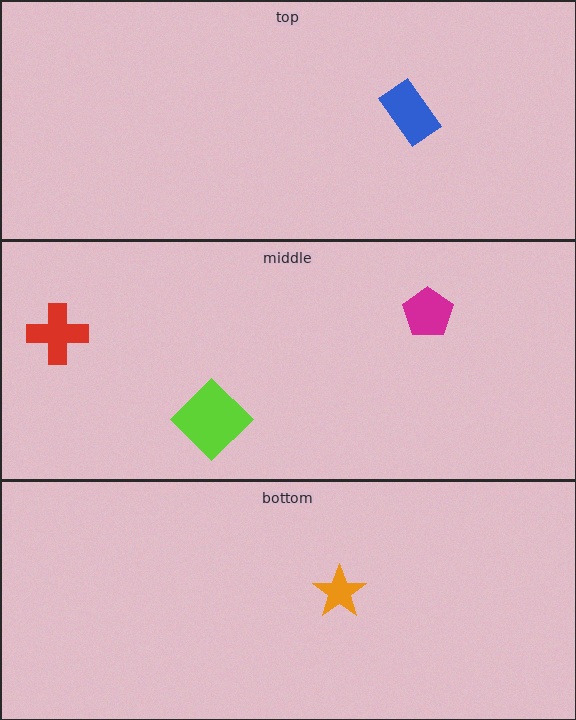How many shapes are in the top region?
1.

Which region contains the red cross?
The middle region.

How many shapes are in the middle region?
3.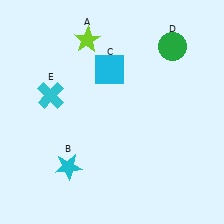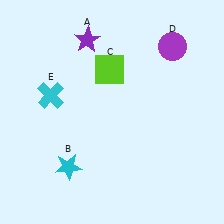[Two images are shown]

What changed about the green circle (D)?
In Image 1, D is green. In Image 2, it changed to purple.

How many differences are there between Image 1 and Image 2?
There are 3 differences between the two images.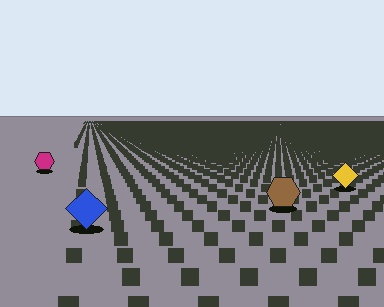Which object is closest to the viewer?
The blue diamond is closest. The texture marks near it are larger and more spread out.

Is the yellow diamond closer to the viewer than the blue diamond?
No. The blue diamond is closer — you can tell from the texture gradient: the ground texture is coarser near it.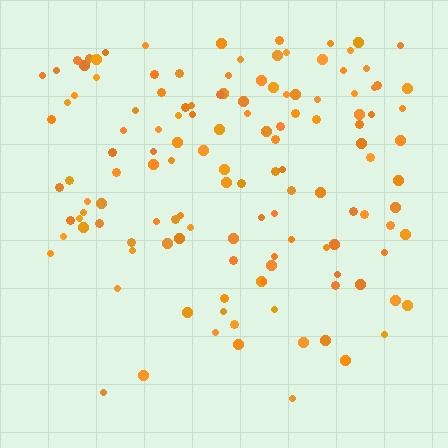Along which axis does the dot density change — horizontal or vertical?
Vertical.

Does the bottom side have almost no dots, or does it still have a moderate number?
Still a moderate number, just noticeably fewer than the top.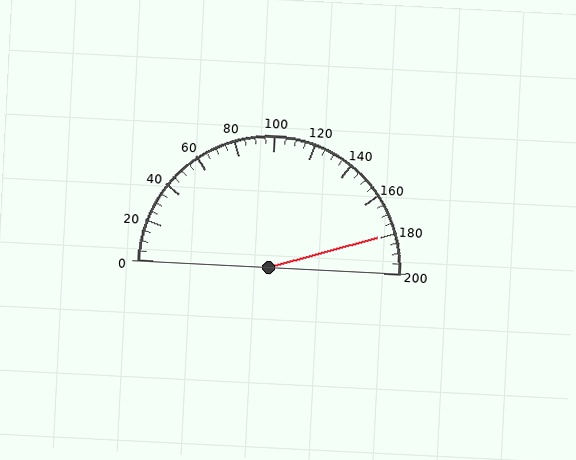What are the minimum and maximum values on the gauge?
The gauge ranges from 0 to 200.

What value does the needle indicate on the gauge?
The needle indicates approximately 180.